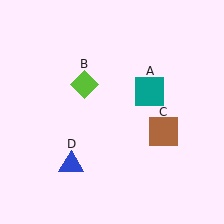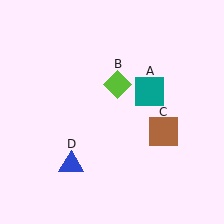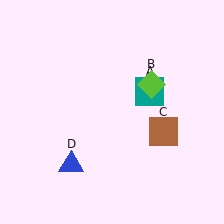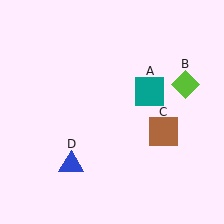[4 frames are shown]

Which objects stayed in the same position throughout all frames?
Teal square (object A) and brown square (object C) and blue triangle (object D) remained stationary.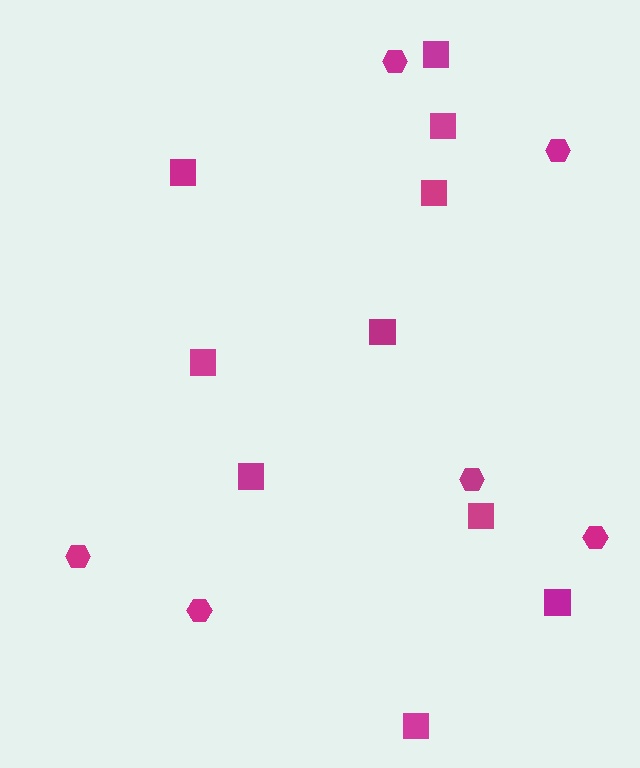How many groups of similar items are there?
There are 2 groups: one group of hexagons (6) and one group of squares (10).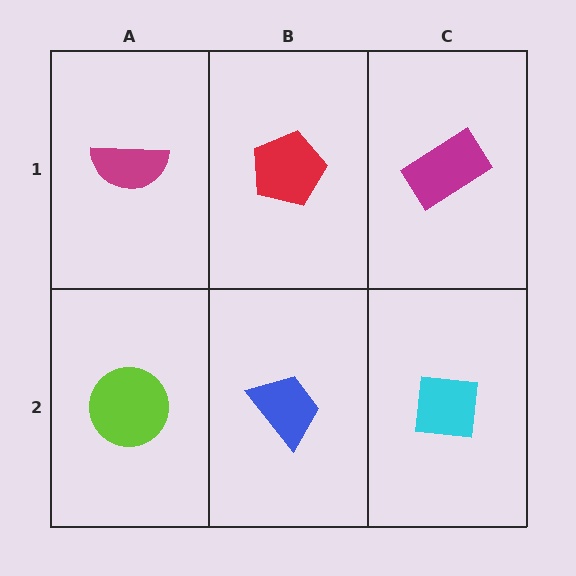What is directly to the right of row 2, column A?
A blue trapezoid.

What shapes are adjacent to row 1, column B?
A blue trapezoid (row 2, column B), a magenta semicircle (row 1, column A), a magenta rectangle (row 1, column C).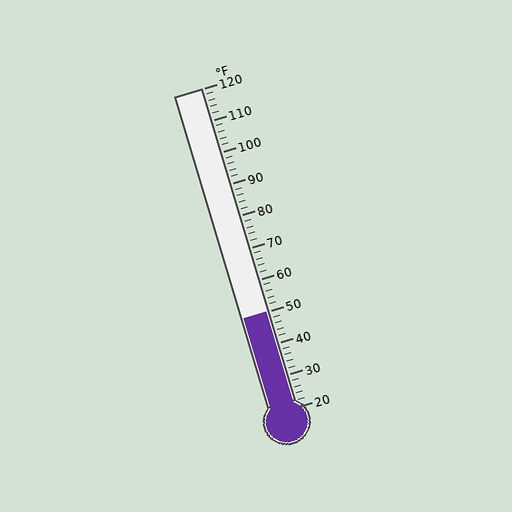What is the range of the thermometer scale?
The thermometer scale ranges from 20°F to 120°F.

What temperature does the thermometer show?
The thermometer shows approximately 50°F.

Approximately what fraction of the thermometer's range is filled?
The thermometer is filled to approximately 30% of its range.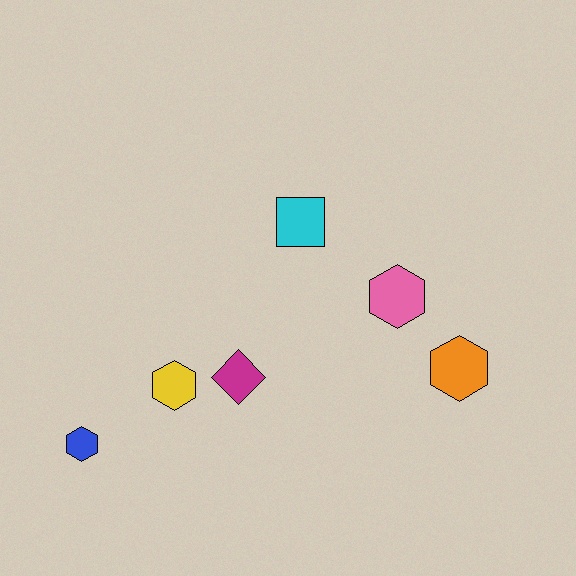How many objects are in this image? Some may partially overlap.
There are 6 objects.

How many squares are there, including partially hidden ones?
There is 1 square.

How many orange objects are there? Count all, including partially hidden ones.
There is 1 orange object.